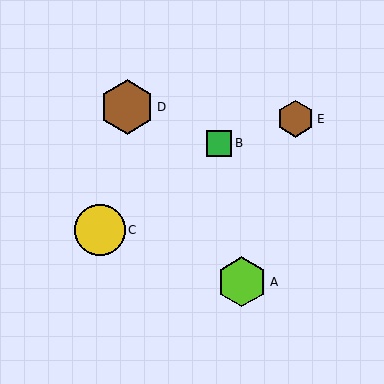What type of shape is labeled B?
Shape B is a green square.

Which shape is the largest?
The brown hexagon (labeled D) is the largest.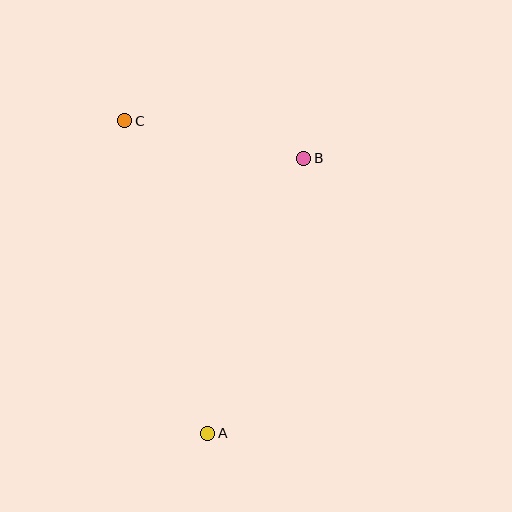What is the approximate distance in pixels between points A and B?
The distance between A and B is approximately 291 pixels.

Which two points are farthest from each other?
Points A and C are farthest from each other.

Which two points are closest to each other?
Points B and C are closest to each other.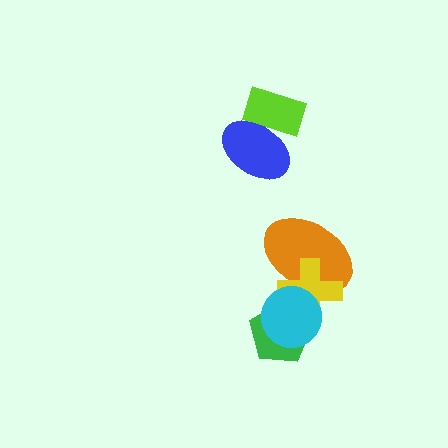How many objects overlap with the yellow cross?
3 objects overlap with the yellow cross.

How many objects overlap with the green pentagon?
2 objects overlap with the green pentagon.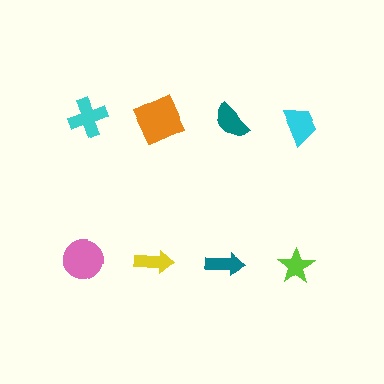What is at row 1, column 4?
A cyan trapezoid.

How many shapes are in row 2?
4 shapes.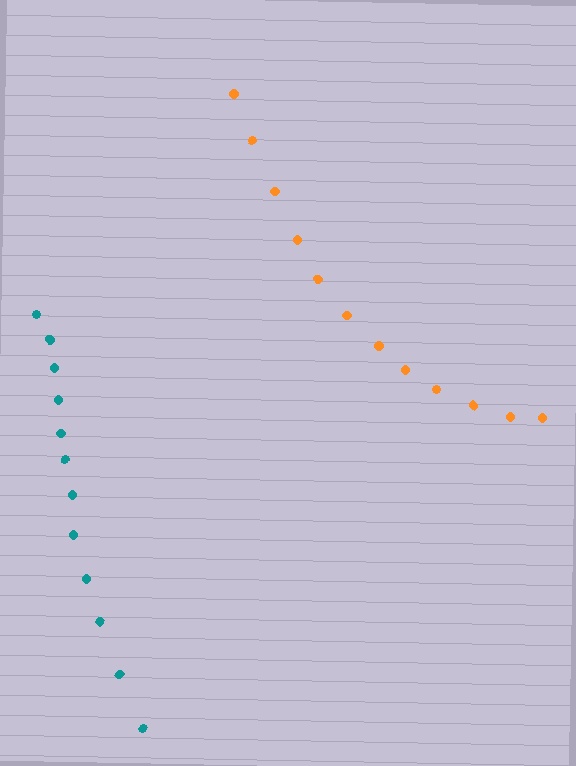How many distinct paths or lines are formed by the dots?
There are 2 distinct paths.